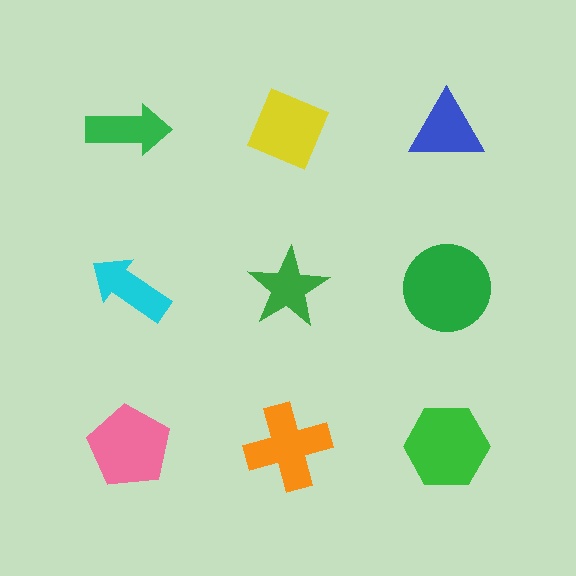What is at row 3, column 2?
An orange cross.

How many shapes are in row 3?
3 shapes.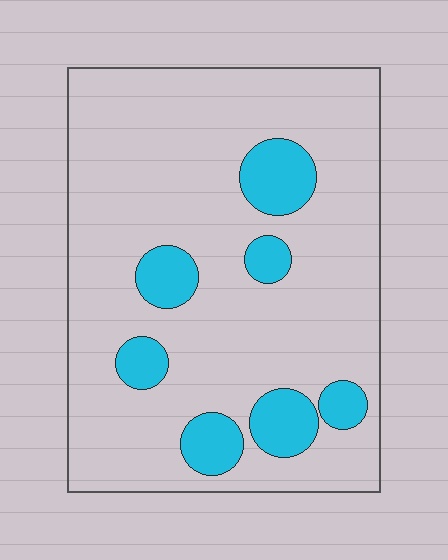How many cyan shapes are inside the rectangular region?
7.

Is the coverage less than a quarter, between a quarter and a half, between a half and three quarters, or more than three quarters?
Less than a quarter.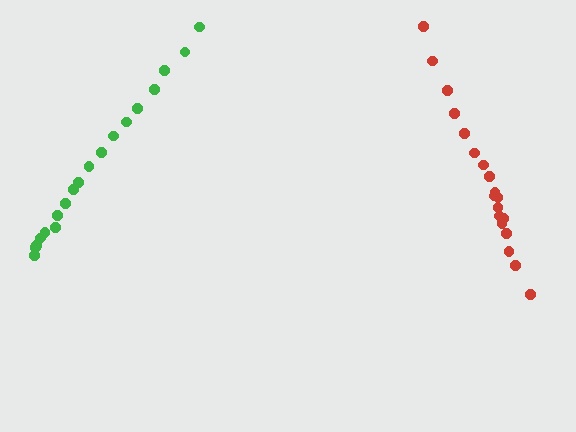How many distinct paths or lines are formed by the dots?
There are 2 distinct paths.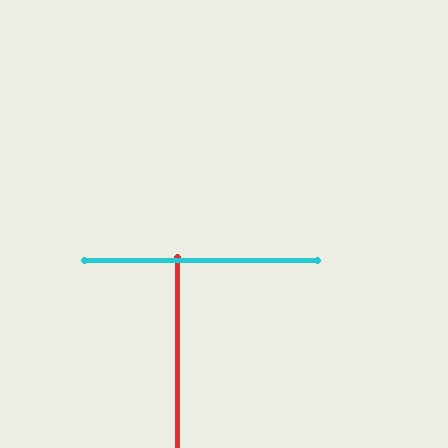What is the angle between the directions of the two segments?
Approximately 90 degrees.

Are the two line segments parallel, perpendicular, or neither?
Perpendicular — they meet at approximately 90°.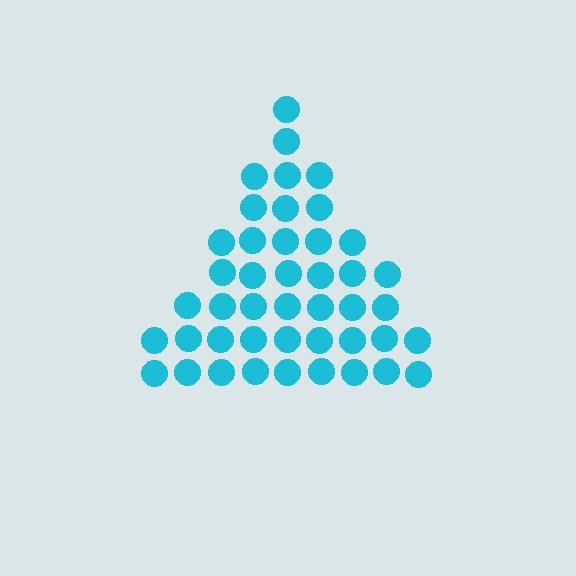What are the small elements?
The small elements are circles.